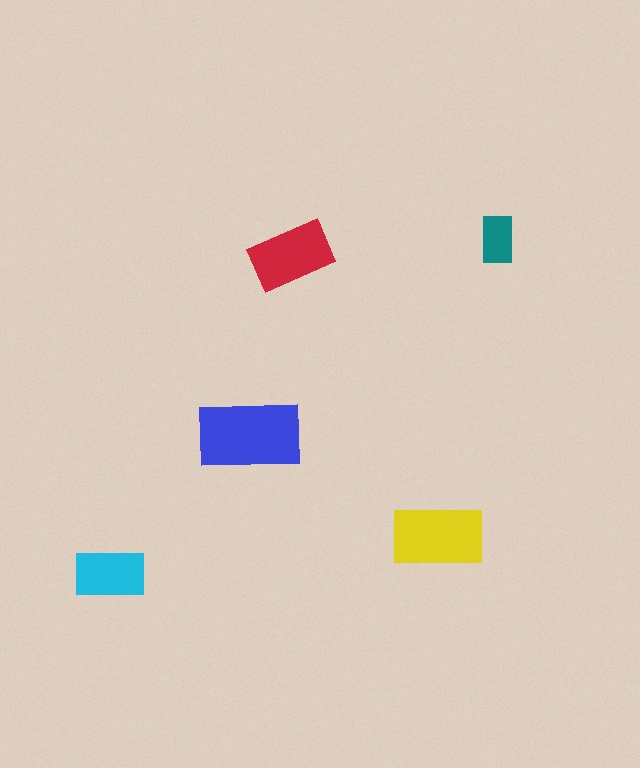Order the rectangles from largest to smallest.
the blue one, the yellow one, the red one, the cyan one, the teal one.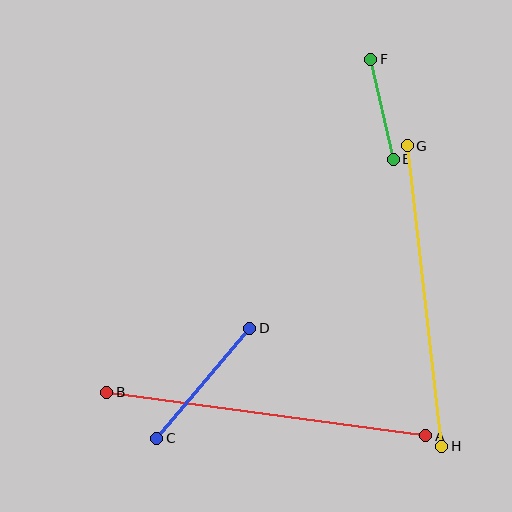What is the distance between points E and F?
The distance is approximately 103 pixels.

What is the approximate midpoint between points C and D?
The midpoint is at approximately (203, 383) pixels.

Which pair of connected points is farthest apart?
Points A and B are farthest apart.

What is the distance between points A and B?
The distance is approximately 322 pixels.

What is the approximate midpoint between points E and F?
The midpoint is at approximately (382, 109) pixels.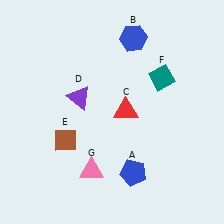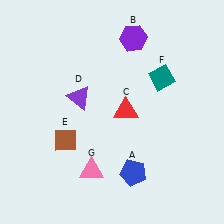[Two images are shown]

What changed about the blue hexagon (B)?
In Image 1, B is blue. In Image 2, it changed to purple.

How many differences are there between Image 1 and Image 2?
There is 1 difference between the two images.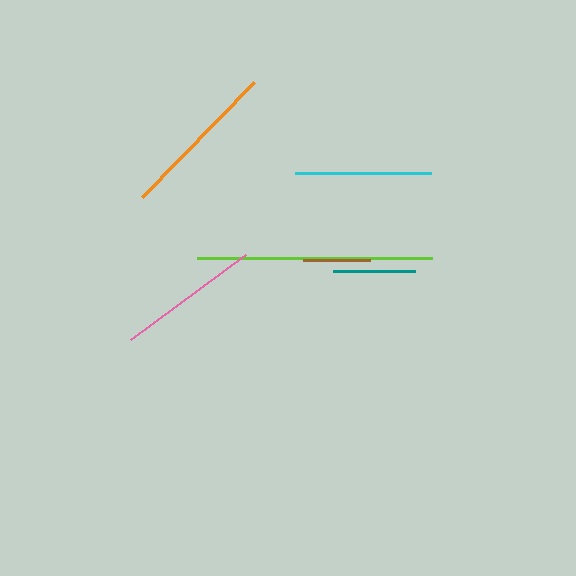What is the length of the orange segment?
The orange segment is approximately 160 pixels long.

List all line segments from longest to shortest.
From longest to shortest: lime, orange, pink, cyan, teal, brown.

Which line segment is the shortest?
The brown line is the shortest at approximately 66 pixels.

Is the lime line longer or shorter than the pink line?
The lime line is longer than the pink line.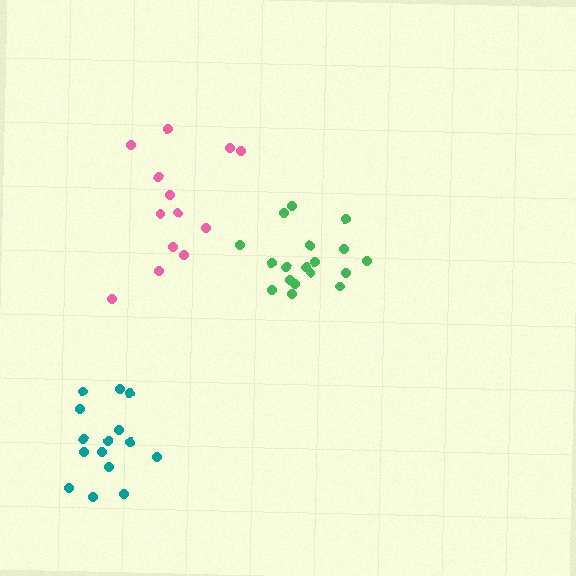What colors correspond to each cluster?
The clusters are colored: pink, teal, green.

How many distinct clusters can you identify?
There are 3 distinct clusters.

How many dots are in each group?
Group 1: 13 dots, Group 2: 15 dots, Group 3: 18 dots (46 total).